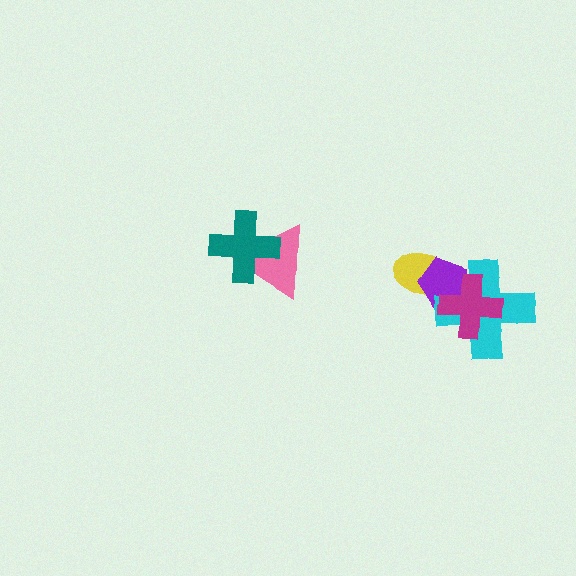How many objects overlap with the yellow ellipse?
2 objects overlap with the yellow ellipse.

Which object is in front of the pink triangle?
The teal cross is in front of the pink triangle.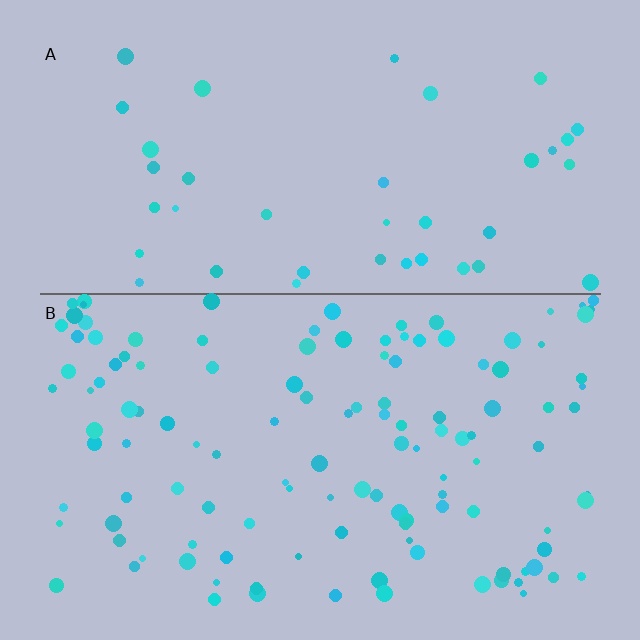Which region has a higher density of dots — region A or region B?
B (the bottom).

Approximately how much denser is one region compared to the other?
Approximately 3.1× — region B over region A.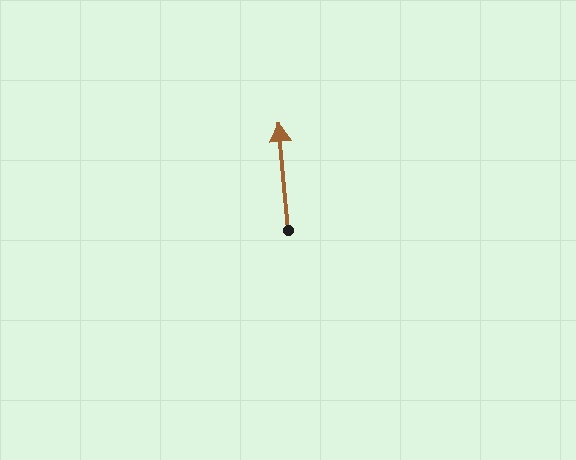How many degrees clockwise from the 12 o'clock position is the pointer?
Approximately 355 degrees.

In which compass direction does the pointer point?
North.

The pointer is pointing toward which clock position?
Roughly 12 o'clock.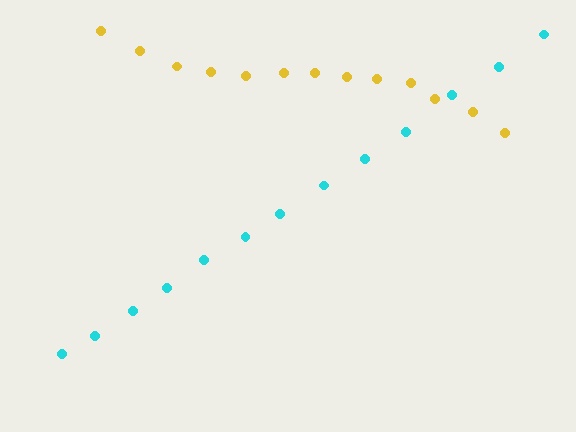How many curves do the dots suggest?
There are 2 distinct paths.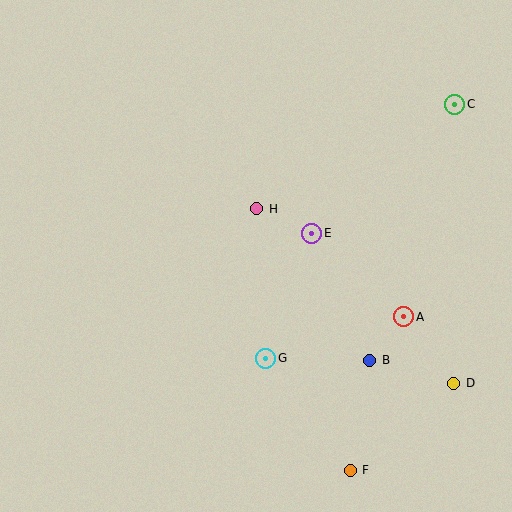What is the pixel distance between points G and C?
The distance between G and C is 317 pixels.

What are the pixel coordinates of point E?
Point E is at (311, 233).